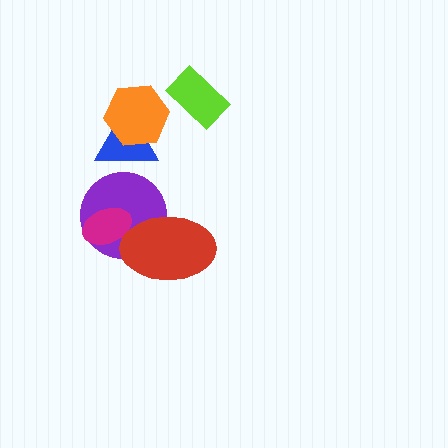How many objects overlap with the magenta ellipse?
2 objects overlap with the magenta ellipse.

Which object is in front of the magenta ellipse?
The red ellipse is in front of the magenta ellipse.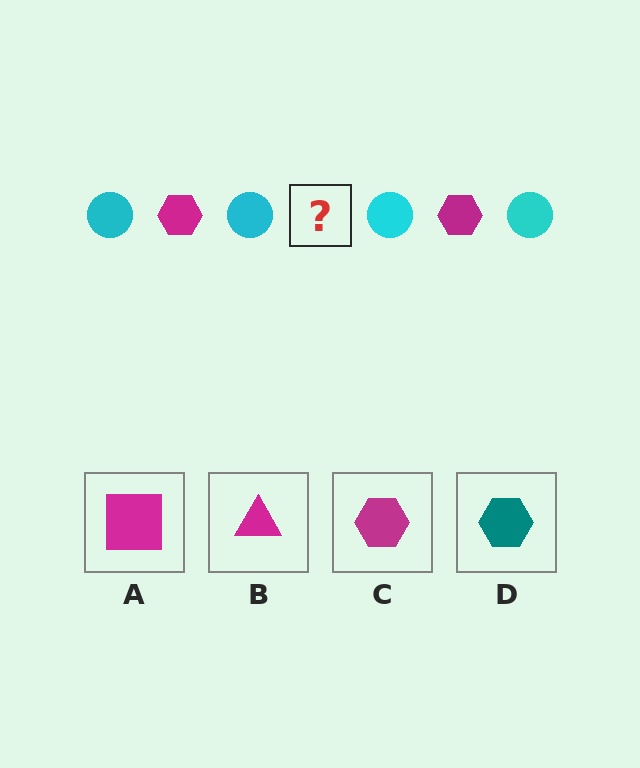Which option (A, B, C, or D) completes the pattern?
C.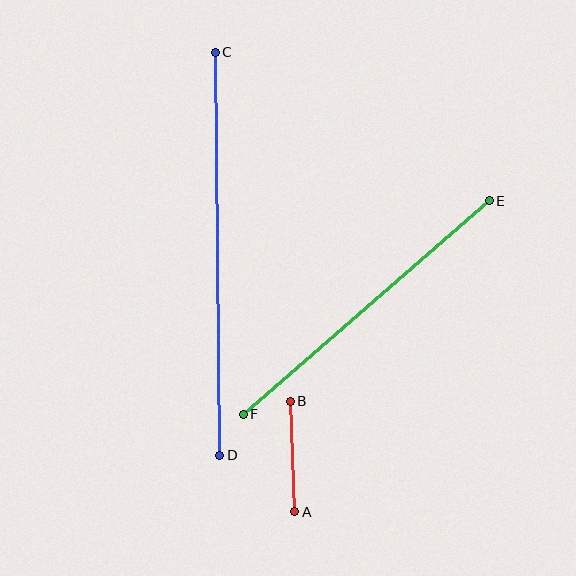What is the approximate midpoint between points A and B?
The midpoint is at approximately (293, 457) pixels.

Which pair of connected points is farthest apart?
Points C and D are farthest apart.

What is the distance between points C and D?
The distance is approximately 403 pixels.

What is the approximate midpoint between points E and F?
The midpoint is at approximately (366, 308) pixels.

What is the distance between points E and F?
The distance is approximately 326 pixels.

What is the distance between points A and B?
The distance is approximately 111 pixels.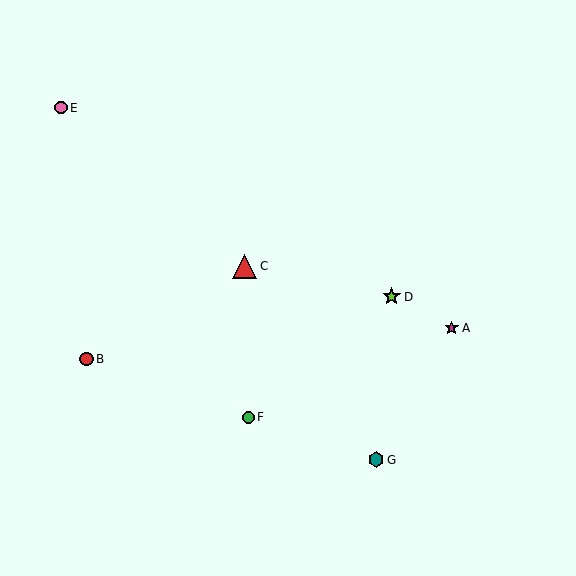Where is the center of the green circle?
The center of the green circle is at (248, 417).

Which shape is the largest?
The red triangle (labeled C) is the largest.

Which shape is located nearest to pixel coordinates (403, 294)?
The lime star (labeled D) at (392, 297) is nearest to that location.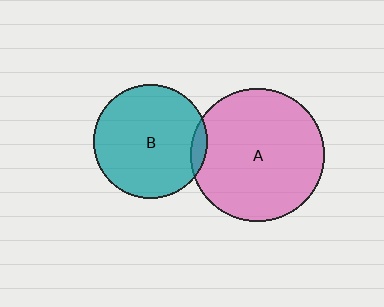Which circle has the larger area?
Circle A (pink).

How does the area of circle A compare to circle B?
Approximately 1.4 times.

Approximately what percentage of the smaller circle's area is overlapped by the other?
Approximately 5%.